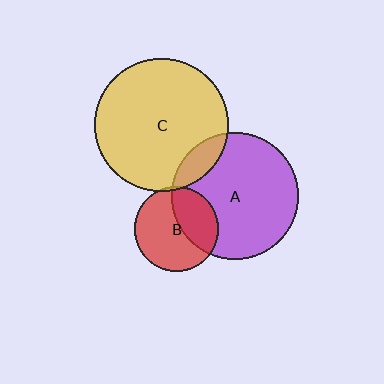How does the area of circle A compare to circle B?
Approximately 2.3 times.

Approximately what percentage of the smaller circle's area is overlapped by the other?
Approximately 10%.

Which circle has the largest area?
Circle C (yellow).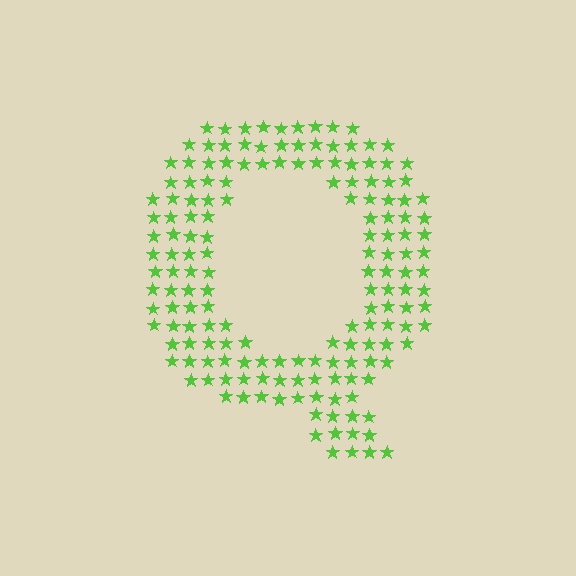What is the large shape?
The large shape is the letter Q.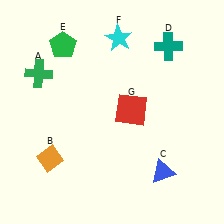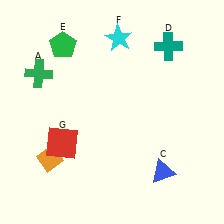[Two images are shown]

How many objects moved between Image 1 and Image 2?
1 object moved between the two images.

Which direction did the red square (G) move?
The red square (G) moved left.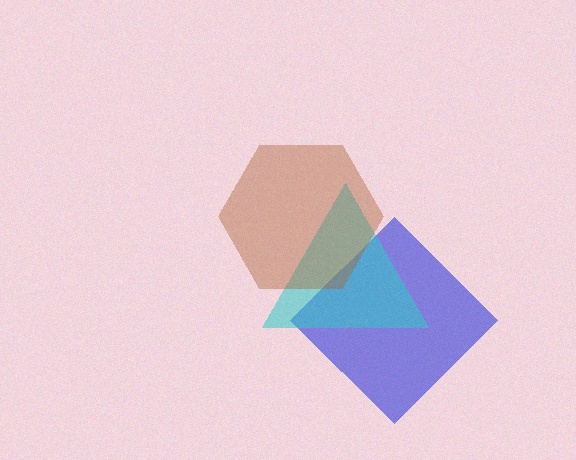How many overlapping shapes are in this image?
There are 3 overlapping shapes in the image.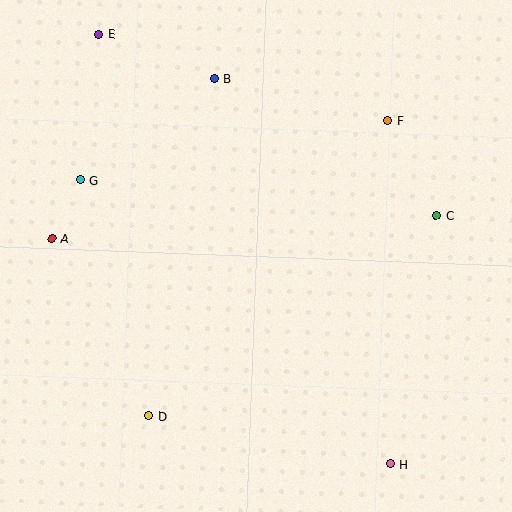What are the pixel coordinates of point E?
Point E is at (99, 34).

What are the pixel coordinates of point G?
Point G is at (80, 180).